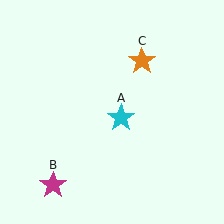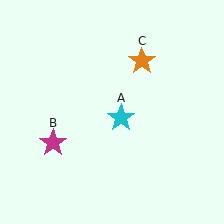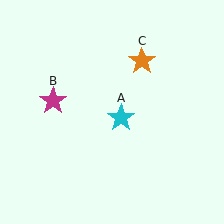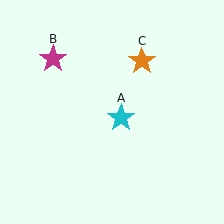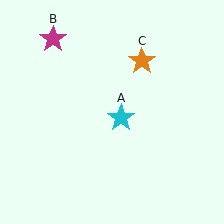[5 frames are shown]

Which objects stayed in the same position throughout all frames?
Cyan star (object A) and orange star (object C) remained stationary.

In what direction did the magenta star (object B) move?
The magenta star (object B) moved up.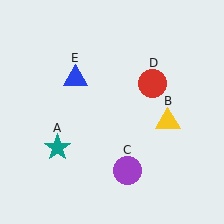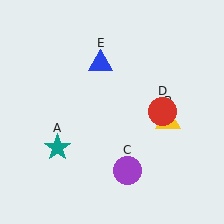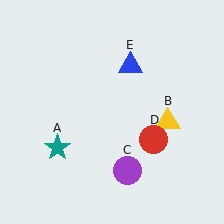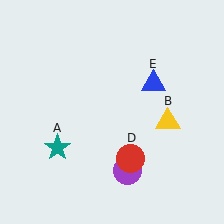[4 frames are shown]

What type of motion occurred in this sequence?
The red circle (object D), blue triangle (object E) rotated clockwise around the center of the scene.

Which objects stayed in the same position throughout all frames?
Teal star (object A) and yellow triangle (object B) and purple circle (object C) remained stationary.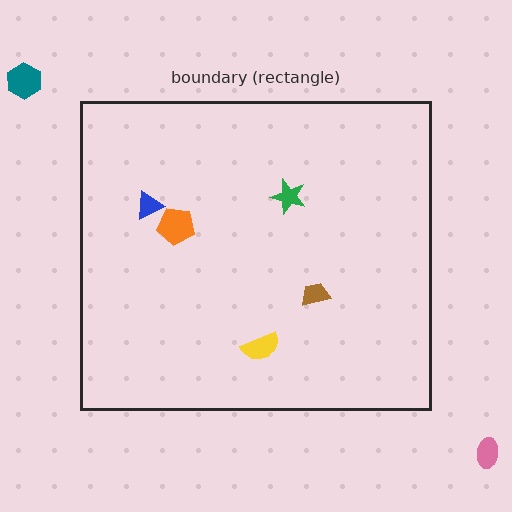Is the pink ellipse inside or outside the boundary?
Outside.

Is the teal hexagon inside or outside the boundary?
Outside.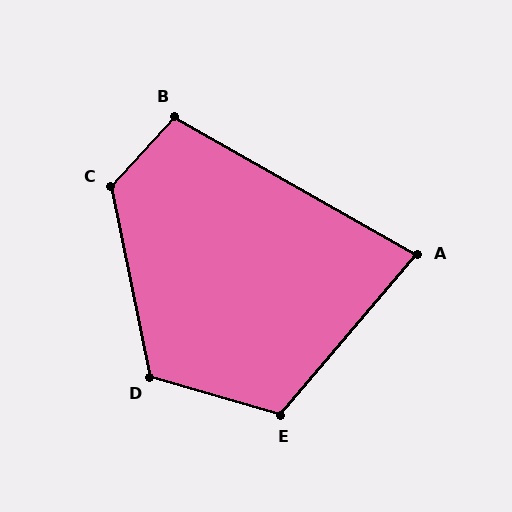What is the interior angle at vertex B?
Approximately 103 degrees (obtuse).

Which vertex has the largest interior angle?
C, at approximately 126 degrees.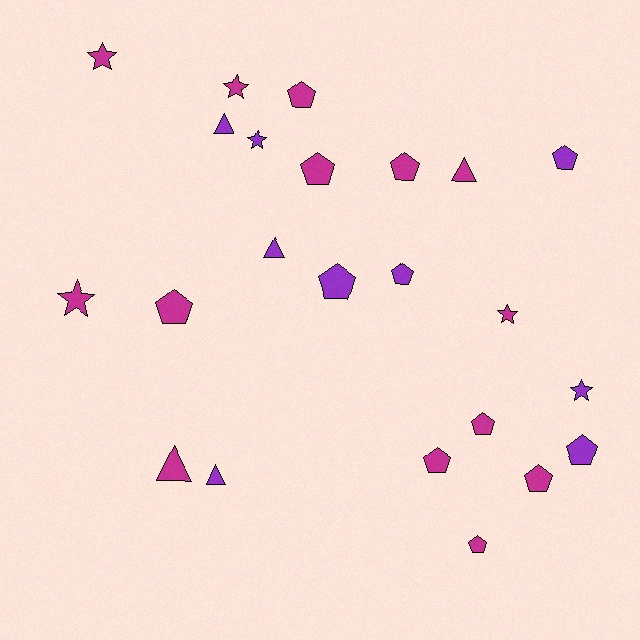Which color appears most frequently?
Magenta, with 14 objects.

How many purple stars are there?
There are 2 purple stars.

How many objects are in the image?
There are 23 objects.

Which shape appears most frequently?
Pentagon, with 12 objects.